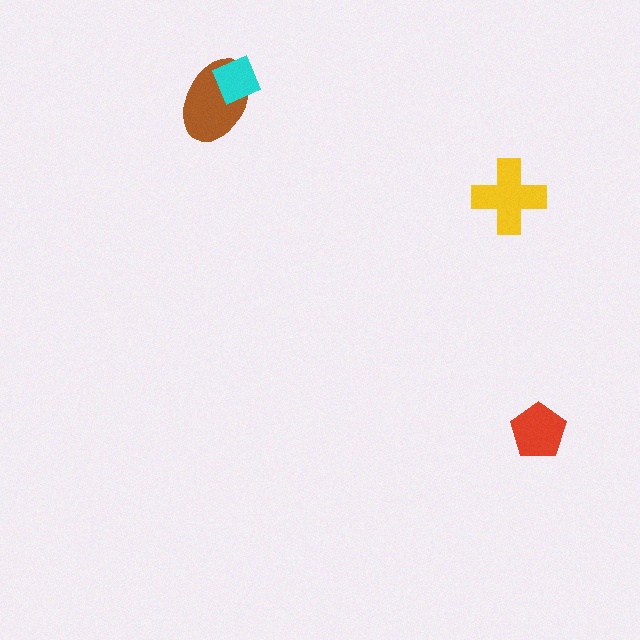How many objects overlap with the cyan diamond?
1 object overlaps with the cyan diamond.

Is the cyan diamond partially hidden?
No, no other shape covers it.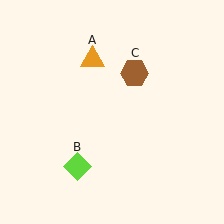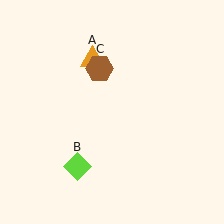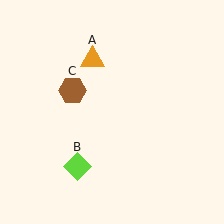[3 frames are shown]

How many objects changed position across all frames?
1 object changed position: brown hexagon (object C).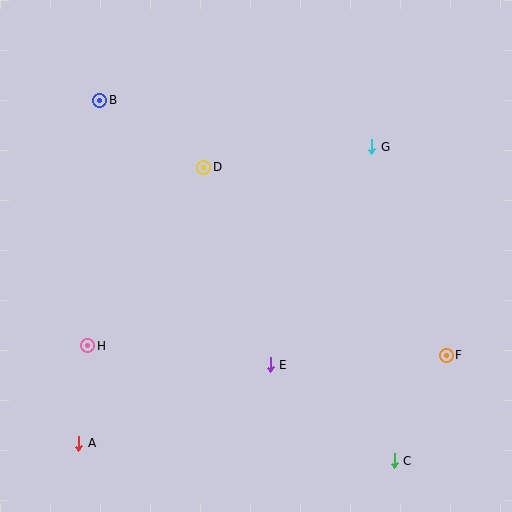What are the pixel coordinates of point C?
Point C is at (394, 461).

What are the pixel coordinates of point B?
Point B is at (100, 100).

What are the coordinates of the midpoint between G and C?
The midpoint between G and C is at (383, 304).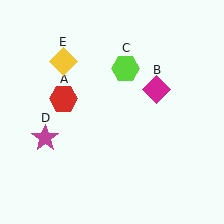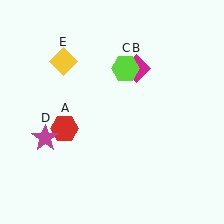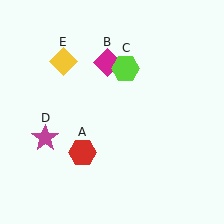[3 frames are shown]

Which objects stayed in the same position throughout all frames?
Lime hexagon (object C) and magenta star (object D) and yellow diamond (object E) remained stationary.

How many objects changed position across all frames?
2 objects changed position: red hexagon (object A), magenta diamond (object B).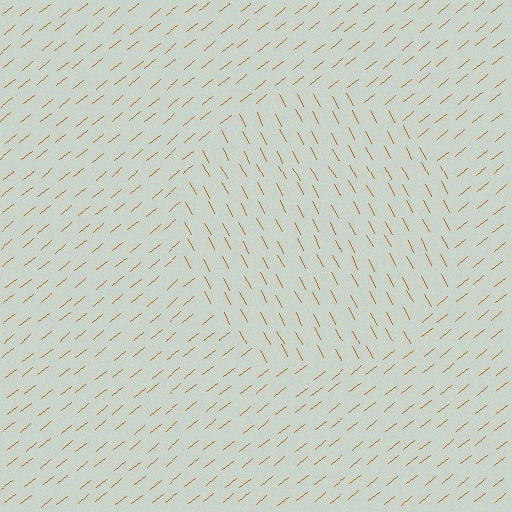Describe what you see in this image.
The image is filled with small brown line segments. A circle region in the image has lines oriented differently from the surrounding lines, creating a visible texture boundary.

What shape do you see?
I see a circle.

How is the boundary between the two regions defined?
The boundary is defined purely by a change in line orientation (approximately 78 degrees difference). All lines are the same color and thickness.